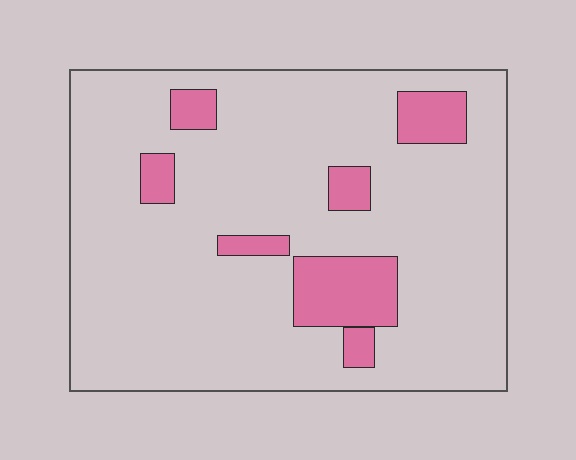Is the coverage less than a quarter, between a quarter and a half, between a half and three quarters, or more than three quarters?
Less than a quarter.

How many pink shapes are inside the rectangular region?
7.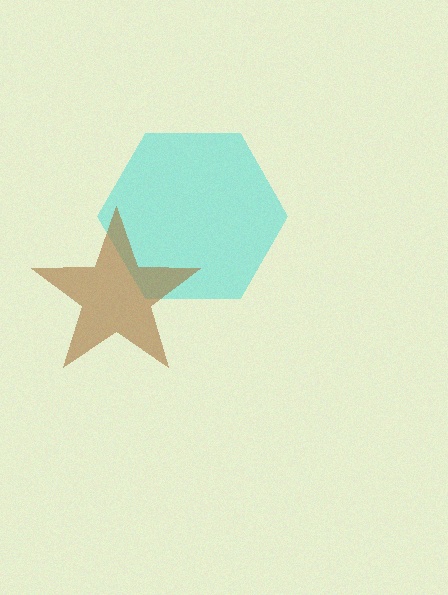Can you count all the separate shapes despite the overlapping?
Yes, there are 2 separate shapes.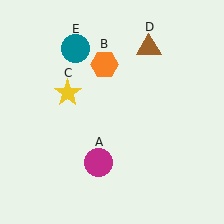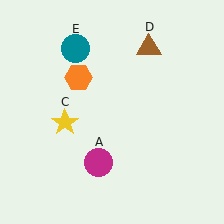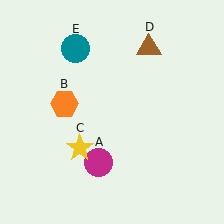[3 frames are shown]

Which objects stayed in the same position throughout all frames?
Magenta circle (object A) and brown triangle (object D) and teal circle (object E) remained stationary.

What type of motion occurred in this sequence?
The orange hexagon (object B), yellow star (object C) rotated counterclockwise around the center of the scene.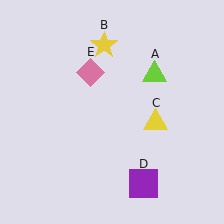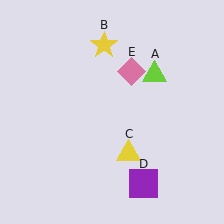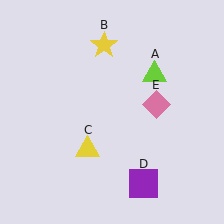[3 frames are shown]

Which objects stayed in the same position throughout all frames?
Lime triangle (object A) and yellow star (object B) and purple square (object D) remained stationary.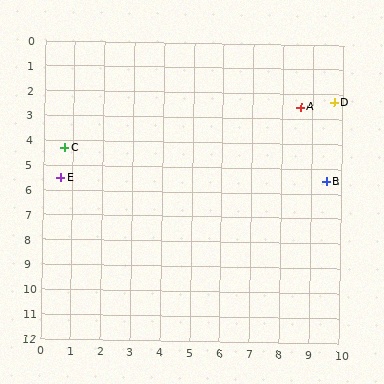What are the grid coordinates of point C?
Point C is at approximately (0.7, 4.3).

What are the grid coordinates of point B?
Point B is at approximately (9.5, 5.5).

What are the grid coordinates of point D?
Point D is at approximately (9.7, 2.3).